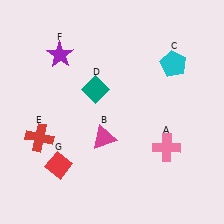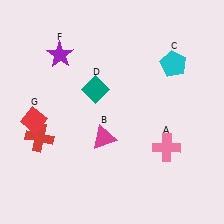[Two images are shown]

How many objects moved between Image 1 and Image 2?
1 object moved between the two images.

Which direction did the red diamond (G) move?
The red diamond (G) moved up.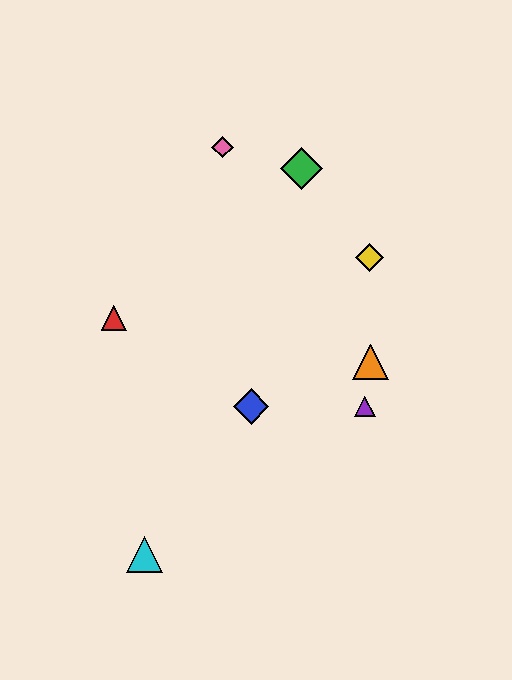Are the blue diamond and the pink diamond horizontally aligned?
No, the blue diamond is at y≈406 and the pink diamond is at y≈147.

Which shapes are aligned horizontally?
The blue diamond, the purple triangle are aligned horizontally.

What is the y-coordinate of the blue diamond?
The blue diamond is at y≈406.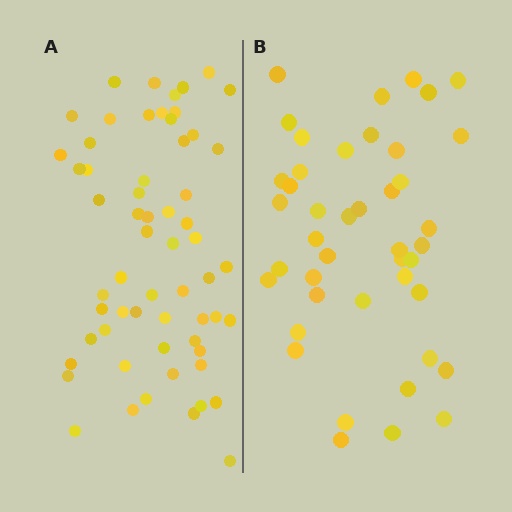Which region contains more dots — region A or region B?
Region A (the left region) has more dots.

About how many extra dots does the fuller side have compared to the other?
Region A has approximately 15 more dots than region B.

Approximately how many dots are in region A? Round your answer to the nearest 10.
About 60 dots.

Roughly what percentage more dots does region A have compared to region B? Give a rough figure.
About 40% more.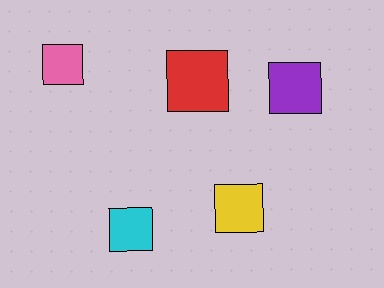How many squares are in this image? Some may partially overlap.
There are 5 squares.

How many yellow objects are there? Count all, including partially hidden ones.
There is 1 yellow object.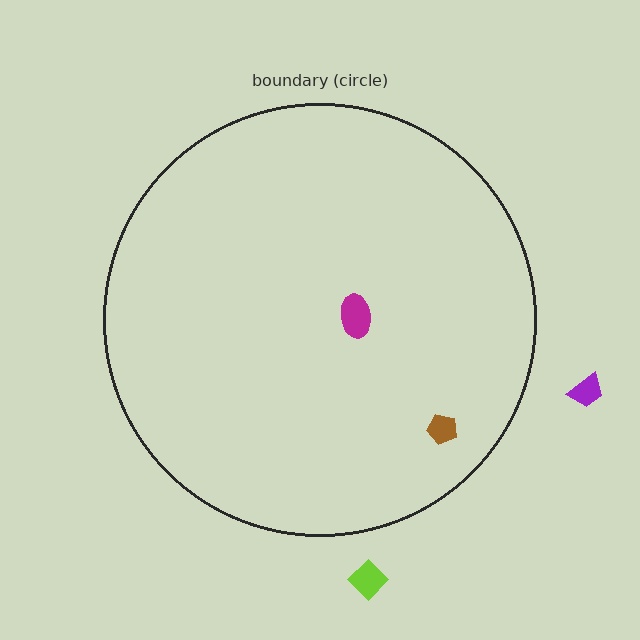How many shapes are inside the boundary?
2 inside, 2 outside.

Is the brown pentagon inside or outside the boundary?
Inside.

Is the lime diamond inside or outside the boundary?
Outside.